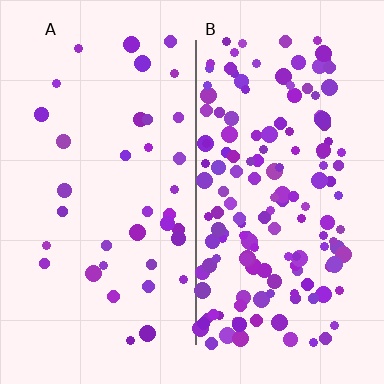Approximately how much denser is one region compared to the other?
Approximately 4.1× — region B over region A.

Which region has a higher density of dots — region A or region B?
B (the right).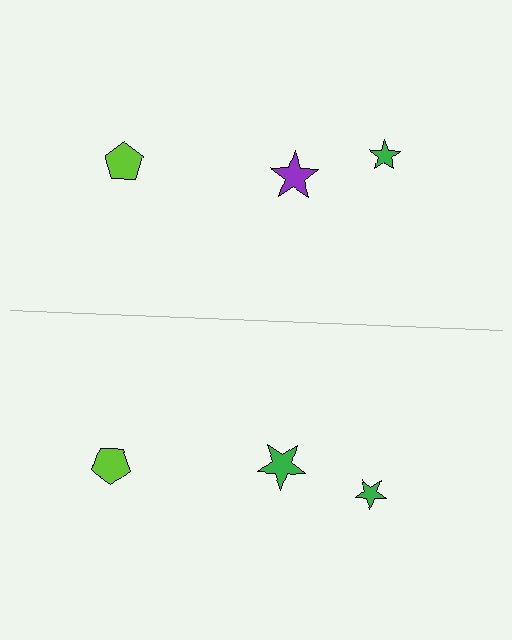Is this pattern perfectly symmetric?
No, the pattern is not perfectly symmetric. The green star on the bottom side breaks the symmetry — its mirror counterpart is purple.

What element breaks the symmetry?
The green star on the bottom side breaks the symmetry — its mirror counterpart is purple.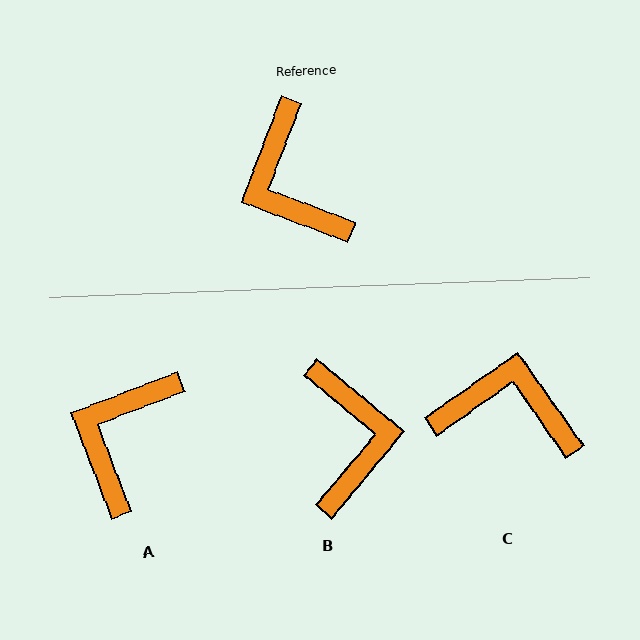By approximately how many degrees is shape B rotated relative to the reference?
Approximately 161 degrees counter-clockwise.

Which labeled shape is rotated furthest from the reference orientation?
B, about 161 degrees away.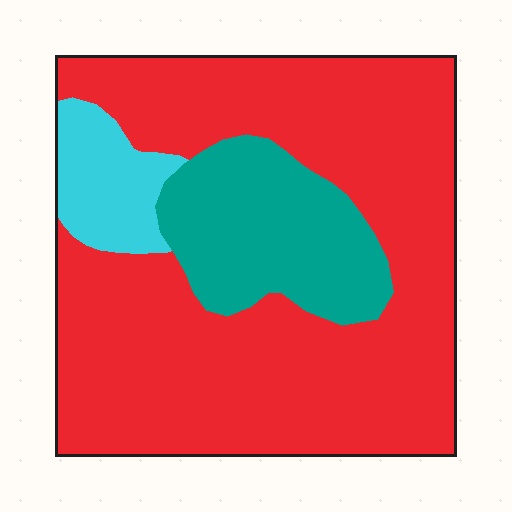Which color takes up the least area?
Cyan, at roughly 10%.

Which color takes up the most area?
Red, at roughly 70%.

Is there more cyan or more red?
Red.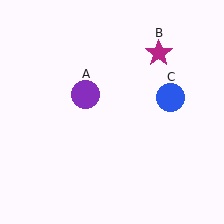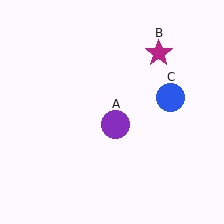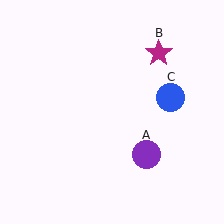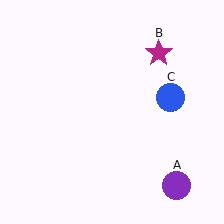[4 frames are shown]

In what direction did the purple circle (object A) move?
The purple circle (object A) moved down and to the right.